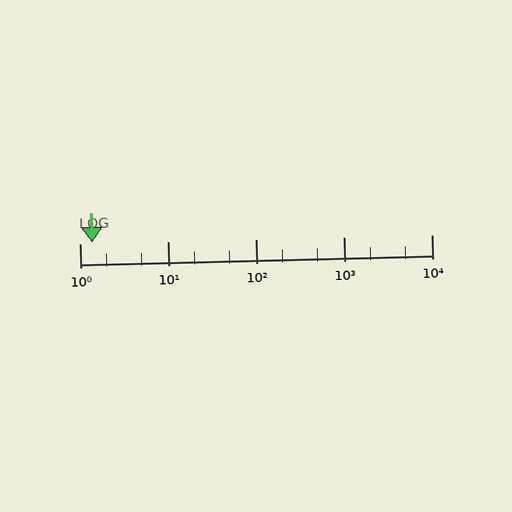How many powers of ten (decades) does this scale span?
The scale spans 4 decades, from 1 to 10000.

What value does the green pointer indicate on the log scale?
The pointer indicates approximately 1.4.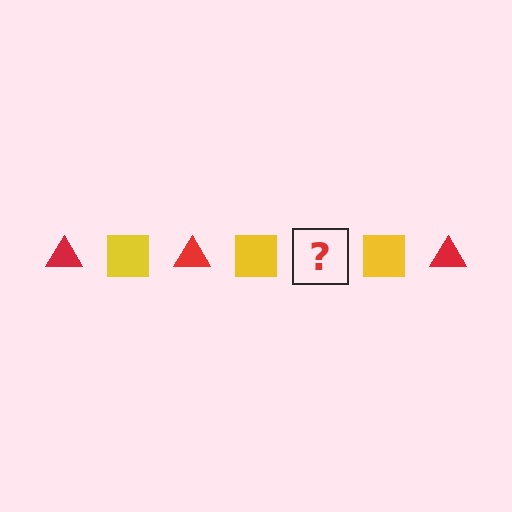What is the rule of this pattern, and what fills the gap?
The rule is that the pattern alternates between red triangle and yellow square. The gap should be filled with a red triangle.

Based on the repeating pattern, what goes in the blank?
The blank should be a red triangle.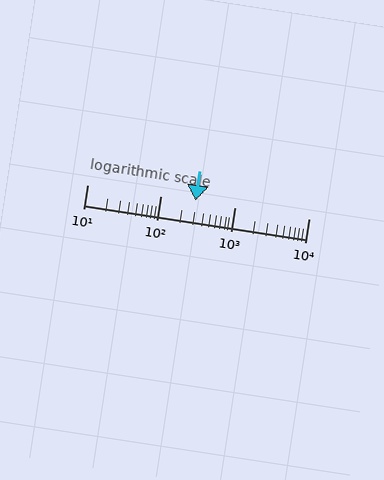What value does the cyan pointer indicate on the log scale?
The pointer indicates approximately 290.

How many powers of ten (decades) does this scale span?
The scale spans 3 decades, from 10 to 10000.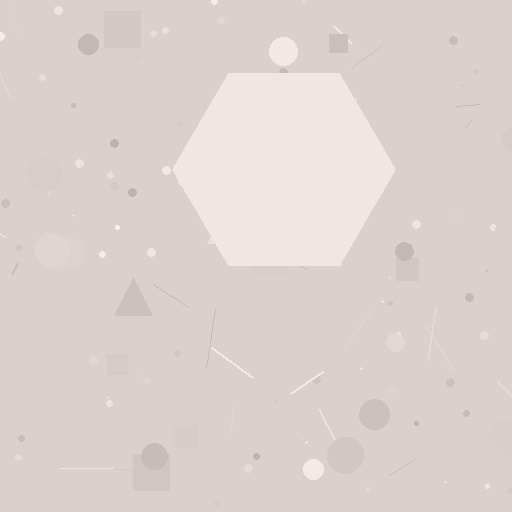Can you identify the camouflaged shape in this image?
The camouflaged shape is a hexagon.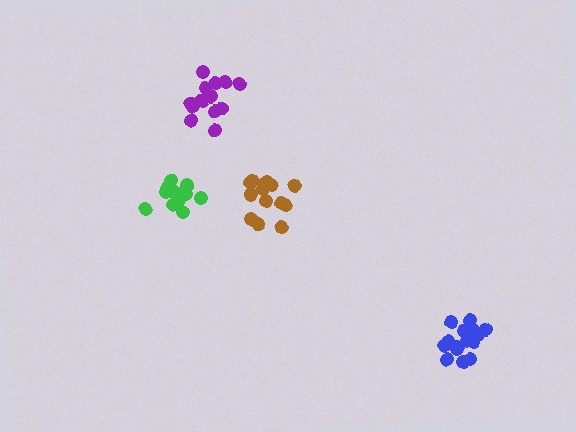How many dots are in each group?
Group 1: 14 dots, Group 2: 15 dots, Group 3: 17 dots, Group 4: 12 dots (58 total).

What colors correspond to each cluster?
The clusters are colored: purple, brown, blue, green.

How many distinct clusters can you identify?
There are 4 distinct clusters.